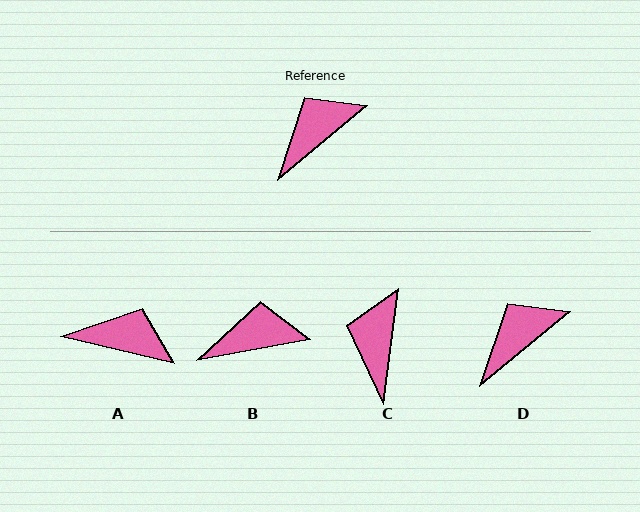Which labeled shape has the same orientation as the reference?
D.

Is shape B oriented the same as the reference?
No, it is off by about 29 degrees.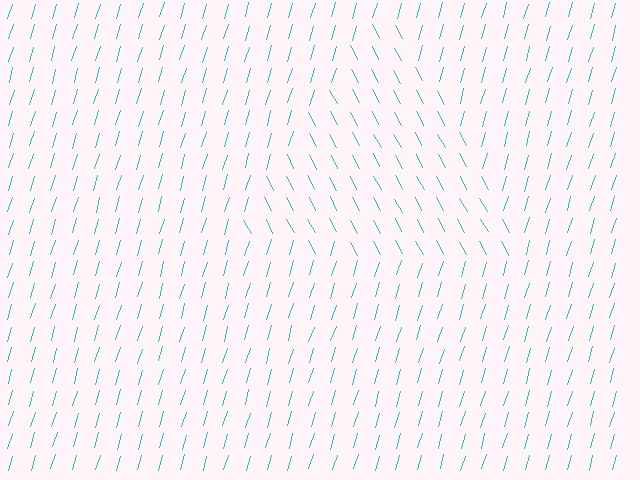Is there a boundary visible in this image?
Yes, there is a texture boundary formed by a change in line orientation.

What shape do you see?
I see a triangle.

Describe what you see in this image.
The image is filled with small cyan line segments. A triangle region in the image has lines oriented differently from the surrounding lines, creating a visible texture boundary.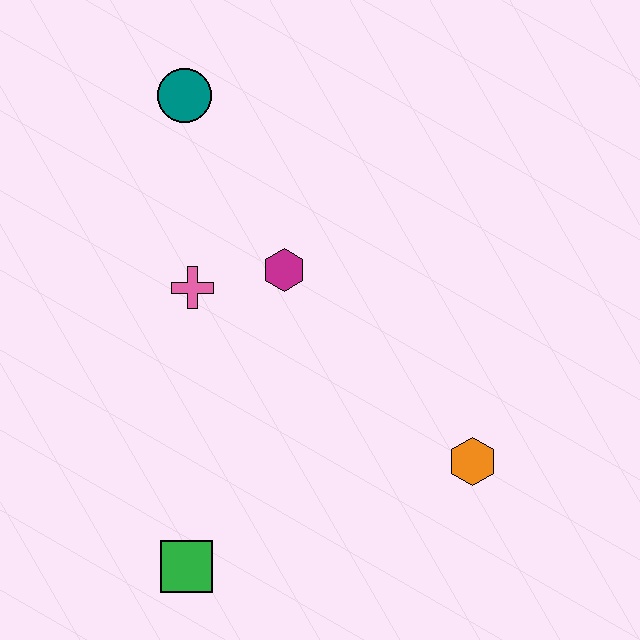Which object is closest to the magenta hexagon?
The pink cross is closest to the magenta hexagon.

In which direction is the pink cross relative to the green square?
The pink cross is above the green square.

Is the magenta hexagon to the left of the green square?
No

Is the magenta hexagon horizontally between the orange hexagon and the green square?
Yes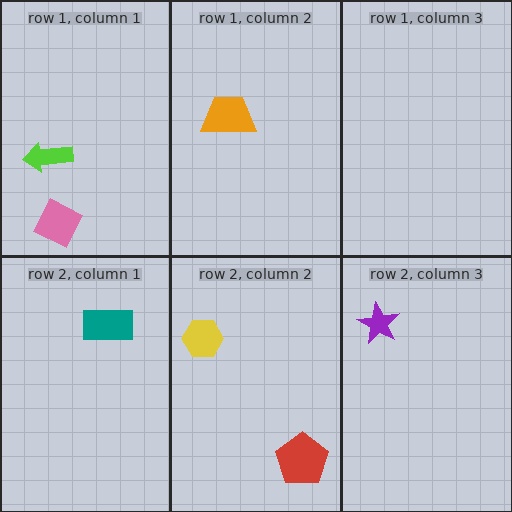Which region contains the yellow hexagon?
The row 2, column 2 region.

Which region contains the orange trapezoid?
The row 1, column 2 region.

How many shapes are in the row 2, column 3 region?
1.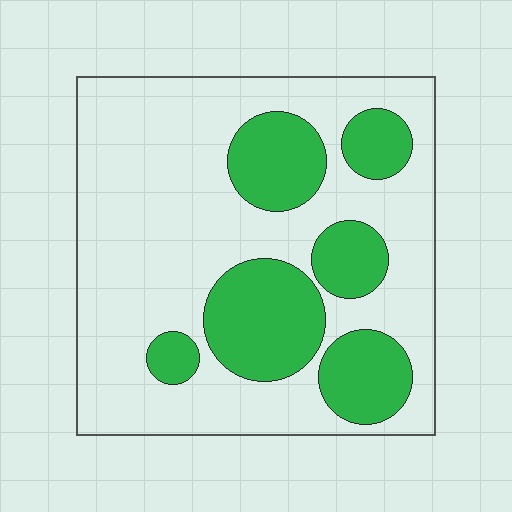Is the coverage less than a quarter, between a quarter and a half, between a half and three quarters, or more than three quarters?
Between a quarter and a half.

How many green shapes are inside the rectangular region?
6.